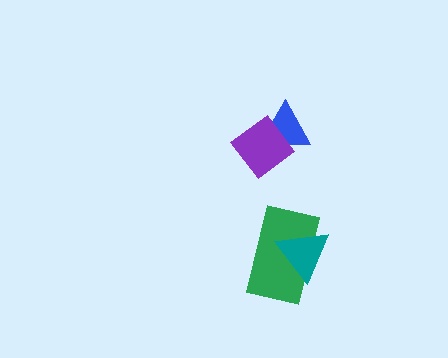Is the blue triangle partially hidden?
Yes, it is partially covered by another shape.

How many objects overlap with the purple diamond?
1 object overlaps with the purple diamond.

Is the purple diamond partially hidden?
No, no other shape covers it.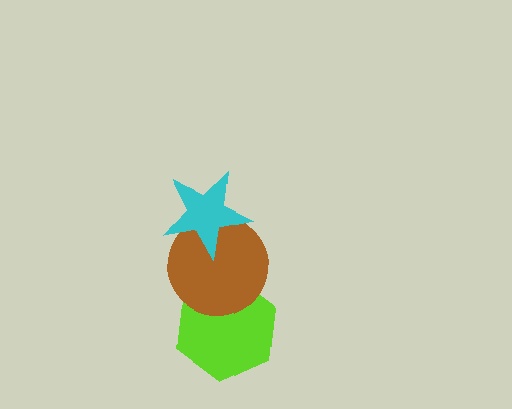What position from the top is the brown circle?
The brown circle is 2nd from the top.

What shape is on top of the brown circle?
The cyan star is on top of the brown circle.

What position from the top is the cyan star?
The cyan star is 1st from the top.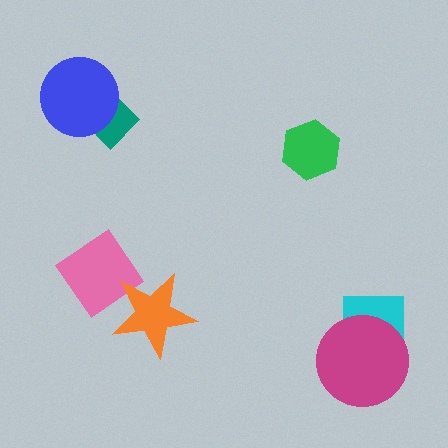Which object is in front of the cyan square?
The magenta circle is in front of the cyan square.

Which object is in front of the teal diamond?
The blue circle is in front of the teal diamond.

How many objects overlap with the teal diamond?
1 object overlaps with the teal diamond.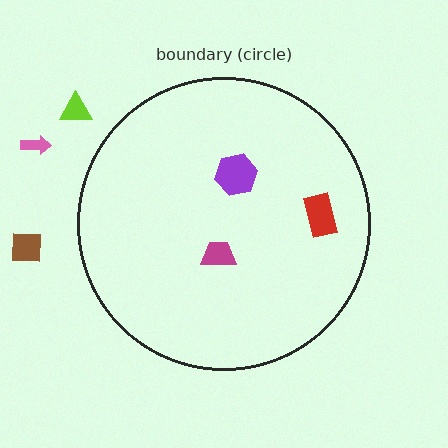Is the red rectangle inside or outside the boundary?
Inside.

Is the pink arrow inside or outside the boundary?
Outside.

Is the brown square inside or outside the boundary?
Outside.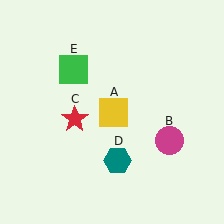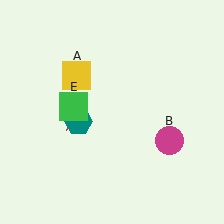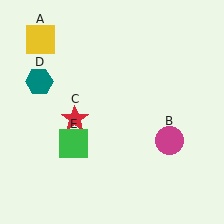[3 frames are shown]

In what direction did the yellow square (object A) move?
The yellow square (object A) moved up and to the left.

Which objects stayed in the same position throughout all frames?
Magenta circle (object B) and red star (object C) remained stationary.